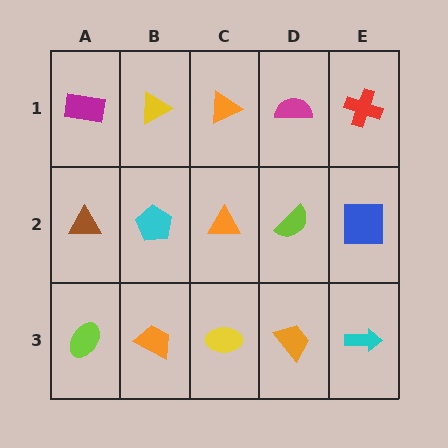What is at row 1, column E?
A red cross.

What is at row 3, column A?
A lime ellipse.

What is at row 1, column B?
A yellow triangle.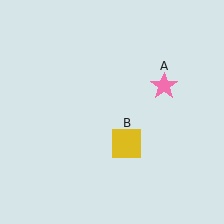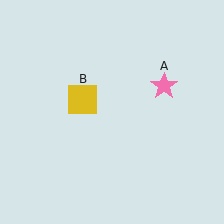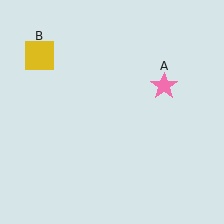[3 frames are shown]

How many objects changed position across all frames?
1 object changed position: yellow square (object B).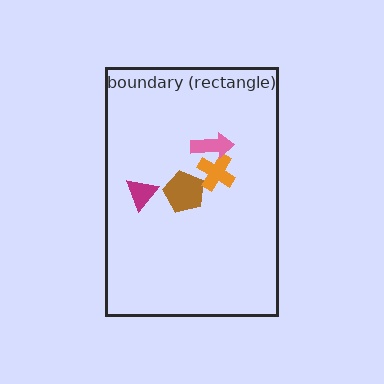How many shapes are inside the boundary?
4 inside, 0 outside.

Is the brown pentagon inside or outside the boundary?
Inside.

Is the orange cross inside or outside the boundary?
Inside.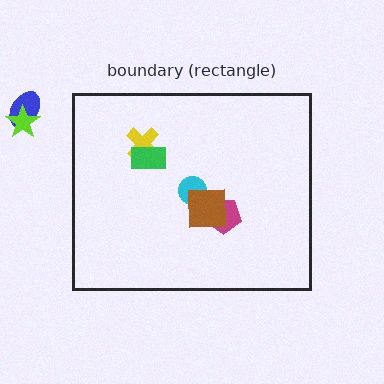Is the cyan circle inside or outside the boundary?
Inside.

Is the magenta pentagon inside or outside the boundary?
Inside.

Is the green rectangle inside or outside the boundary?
Inside.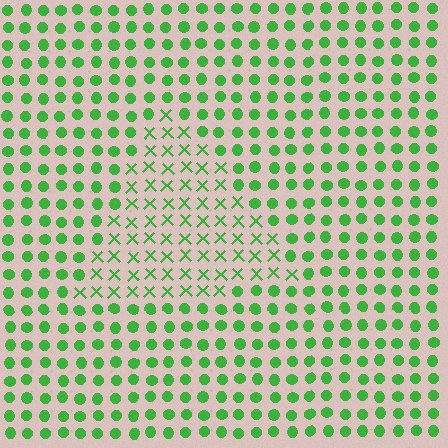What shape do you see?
I see a triangle.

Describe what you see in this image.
The image is filled with small green elements arranged in a uniform grid. A triangle-shaped region contains X marks, while the surrounding area contains circles. The boundary is defined purely by the change in element shape.